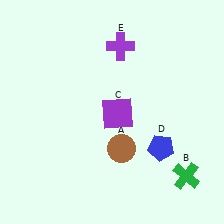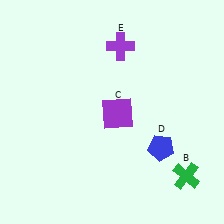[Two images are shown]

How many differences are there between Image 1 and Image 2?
There is 1 difference between the two images.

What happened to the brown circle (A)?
The brown circle (A) was removed in Image 2. It was in the bottom-right area of Image 1.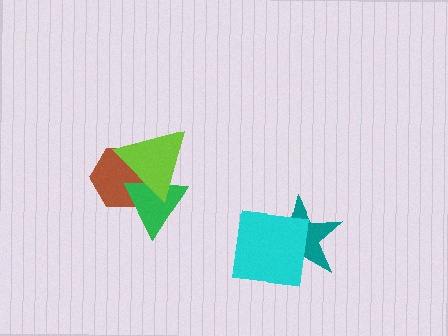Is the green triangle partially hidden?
Yes, it is partially covered by another shape.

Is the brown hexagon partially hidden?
Yes, it is partially covered by another shape.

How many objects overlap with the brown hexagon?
2 objects overlap with the brown hexagon.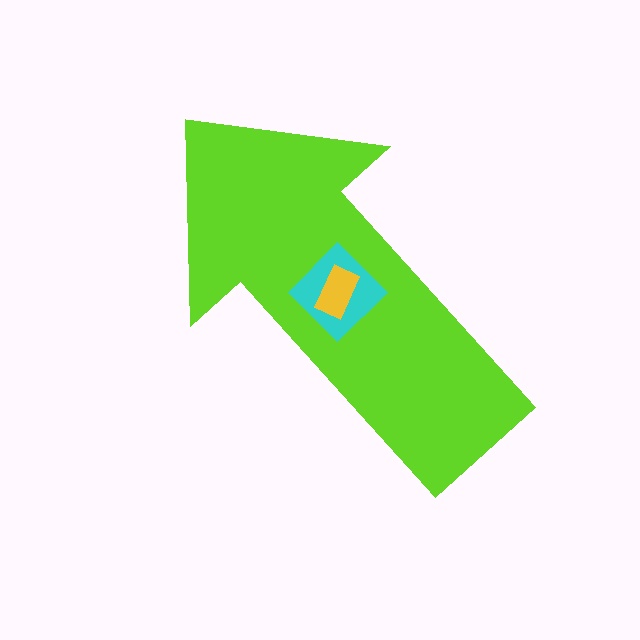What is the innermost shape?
The yellow rectangle.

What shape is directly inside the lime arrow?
The cyan diamond.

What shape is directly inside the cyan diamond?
The yellow rectangle.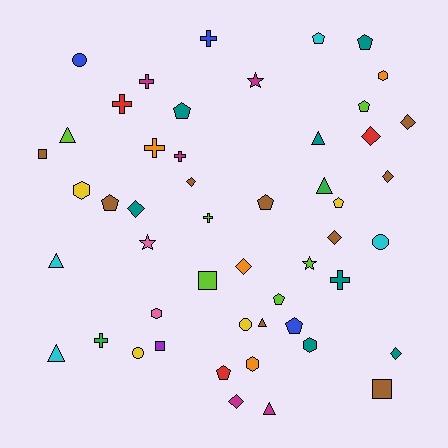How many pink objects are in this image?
There are 2 pink objects.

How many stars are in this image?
There are 3 stars.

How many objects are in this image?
There are 50 objects.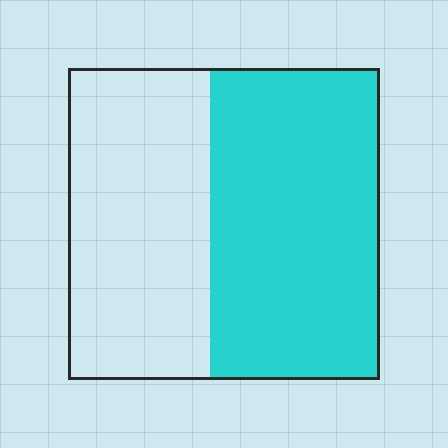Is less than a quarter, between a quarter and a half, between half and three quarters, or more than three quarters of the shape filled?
Between half and three quarters.